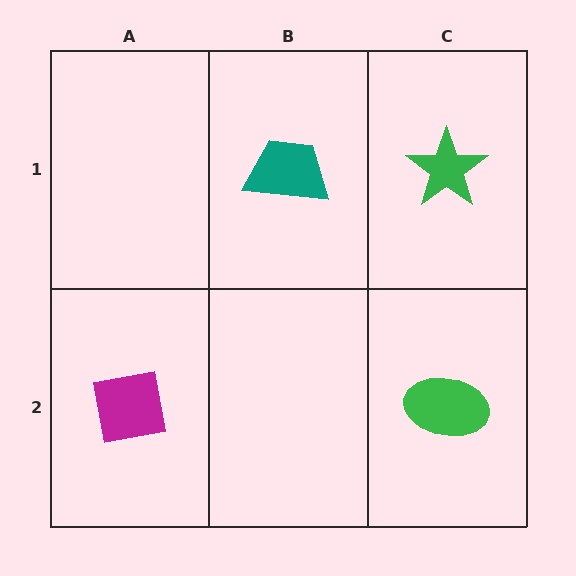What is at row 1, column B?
A teal trapezoid.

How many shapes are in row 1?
2 shapes.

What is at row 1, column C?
A green star.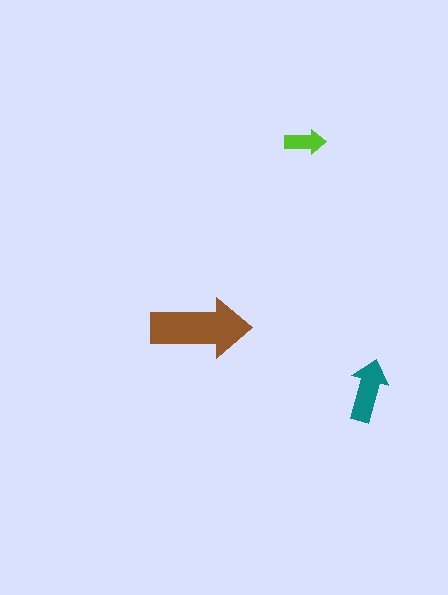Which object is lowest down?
The teal arrow is bottommost.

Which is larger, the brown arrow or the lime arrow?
The brown one.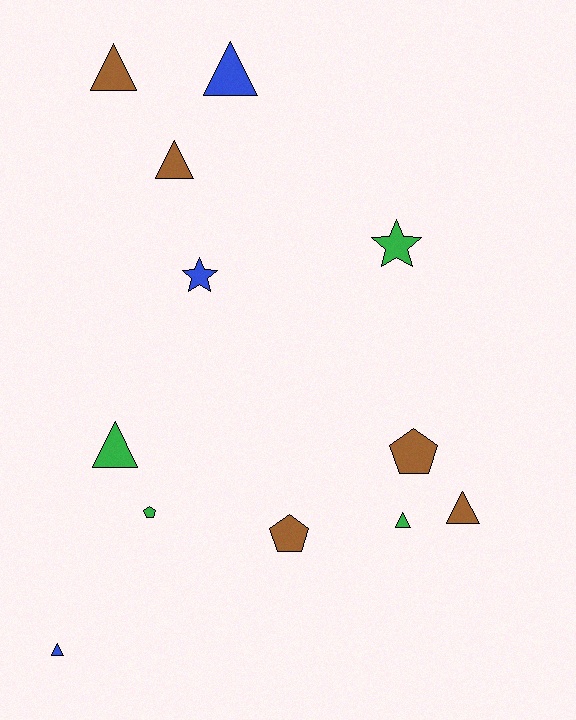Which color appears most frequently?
Brown, with 5 objects.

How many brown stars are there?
There are no brown stars.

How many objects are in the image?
There are 12 objects.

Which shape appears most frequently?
Triangle, with 7 objects.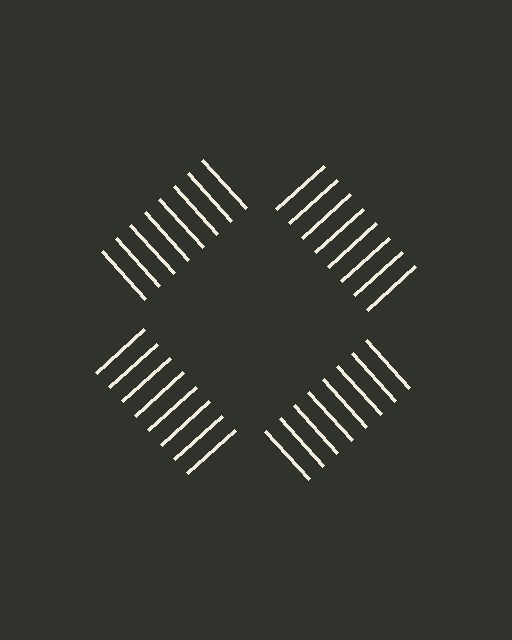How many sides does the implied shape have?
4 sides — the line-ends trace a square.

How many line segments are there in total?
32 — 8 along each of the 4 edges.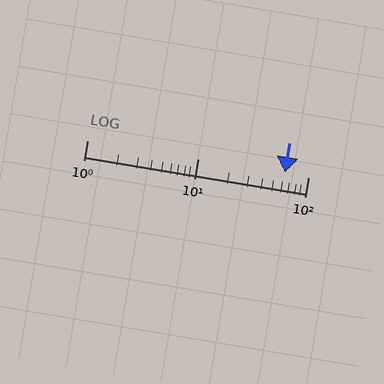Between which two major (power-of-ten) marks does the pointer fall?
The pointer is between 10 and 100.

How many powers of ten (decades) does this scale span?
The scale spans 2 decades, from 1 to 100.